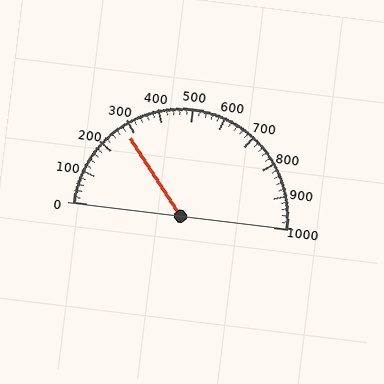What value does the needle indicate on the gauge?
The needle indicates approximately 280.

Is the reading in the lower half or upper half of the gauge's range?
The reading is in the lower half of the range (0 to 1000).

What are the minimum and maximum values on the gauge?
The gauge ranges from 0 to 1000.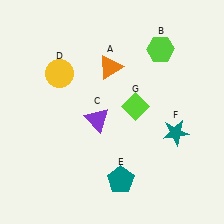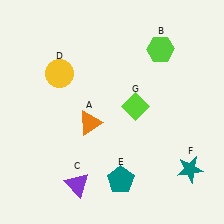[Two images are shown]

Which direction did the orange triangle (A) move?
The orange triangle (A) moved down.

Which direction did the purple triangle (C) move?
The purple triangle (C) moved down.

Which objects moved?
The objects that moved are: the orange triangle (A), the purple triangle (C), the teal star (F).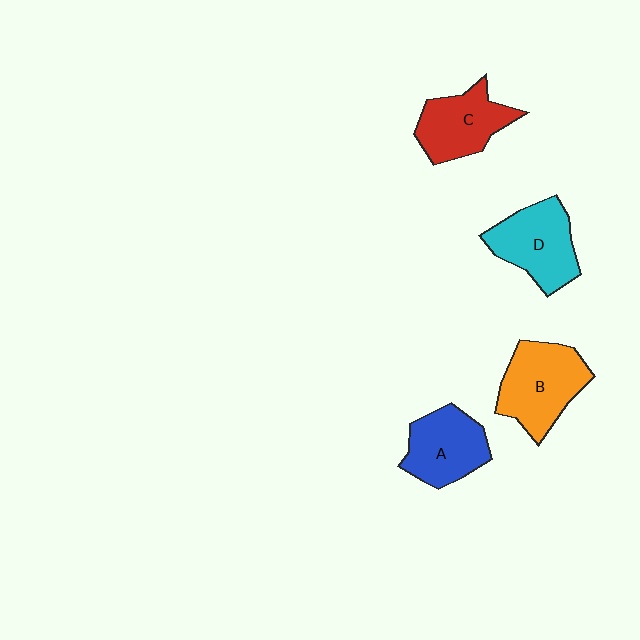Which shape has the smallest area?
Shape A (blue).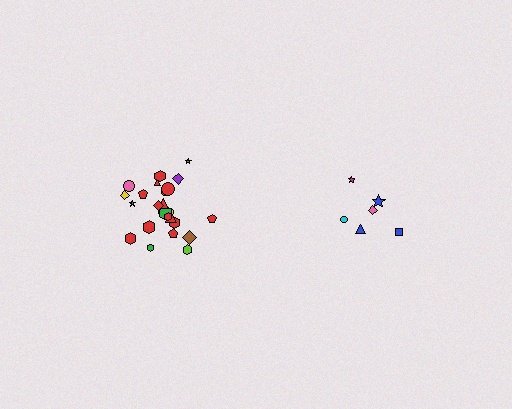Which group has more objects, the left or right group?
The left group.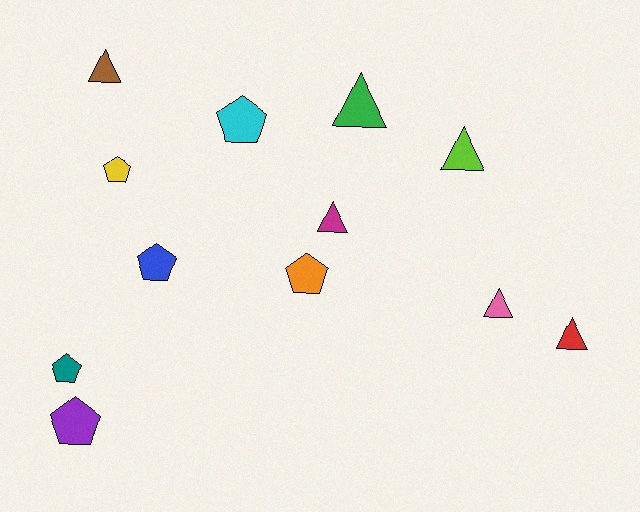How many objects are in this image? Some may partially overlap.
There are 12 objects.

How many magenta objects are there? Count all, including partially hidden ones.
There is 1 magenta object.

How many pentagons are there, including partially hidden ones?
There are 6 pentagons.